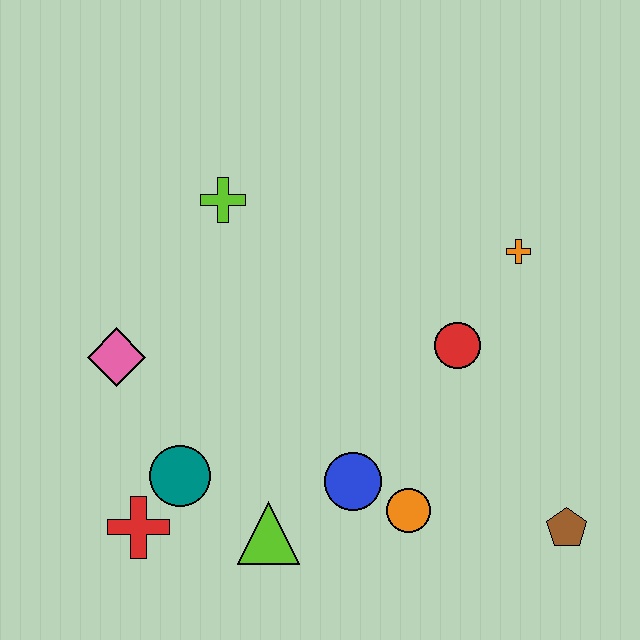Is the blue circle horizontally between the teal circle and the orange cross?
Yes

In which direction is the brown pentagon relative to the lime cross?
The brown pentagon is to the right of the lime cross.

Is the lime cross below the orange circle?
No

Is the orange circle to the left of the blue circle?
No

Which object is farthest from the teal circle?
The orange cross is farthest from the teal circle.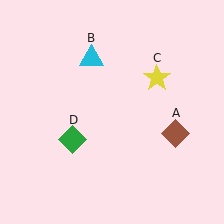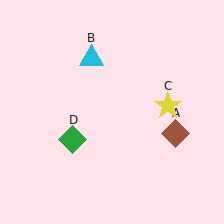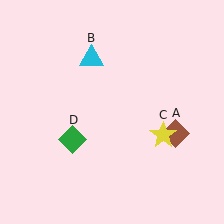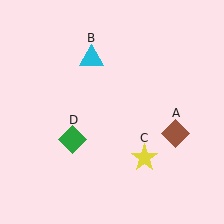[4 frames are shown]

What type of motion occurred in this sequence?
The yellow star (object C) rotated clockwise around the center of the scene.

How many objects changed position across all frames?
1 object changed position: yellow star (object C).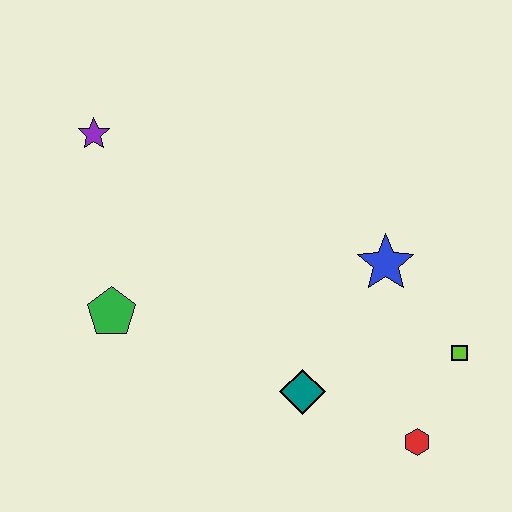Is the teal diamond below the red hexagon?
No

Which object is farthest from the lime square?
The purple star is farthest from the lime square.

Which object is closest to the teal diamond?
The red hexagon is closest to the teal diamond.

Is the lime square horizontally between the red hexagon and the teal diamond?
No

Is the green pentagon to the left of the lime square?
Yes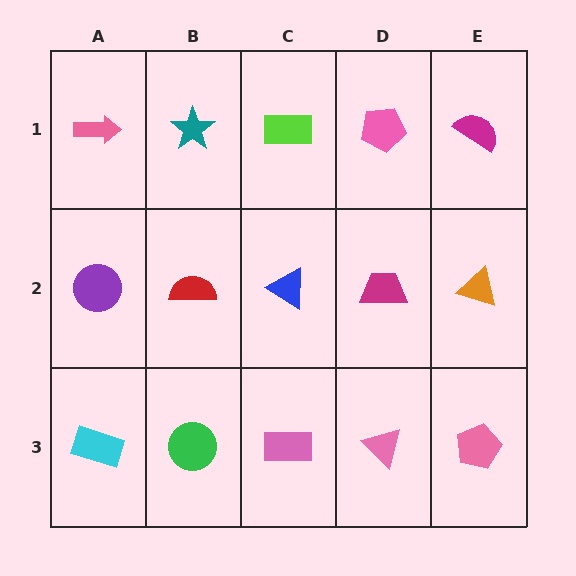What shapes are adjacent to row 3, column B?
A red semicircle (row 2, column B), a cyan rectangle (row 3, column A), a pink rectangle (row 3, column C).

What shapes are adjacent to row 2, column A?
A pink arrow (row 1, column A), a cyan rectangle (row 3, column A), a red semicircle (row 2, column B).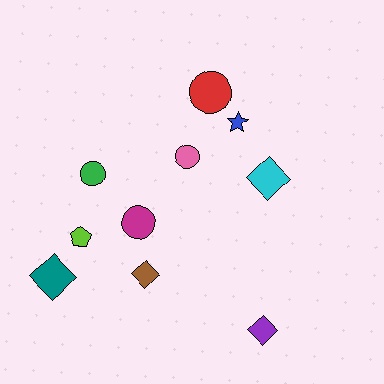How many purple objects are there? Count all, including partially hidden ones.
There is 1 purple object.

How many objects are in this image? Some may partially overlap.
There are 10 objects.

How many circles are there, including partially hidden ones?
There are 4 circles.